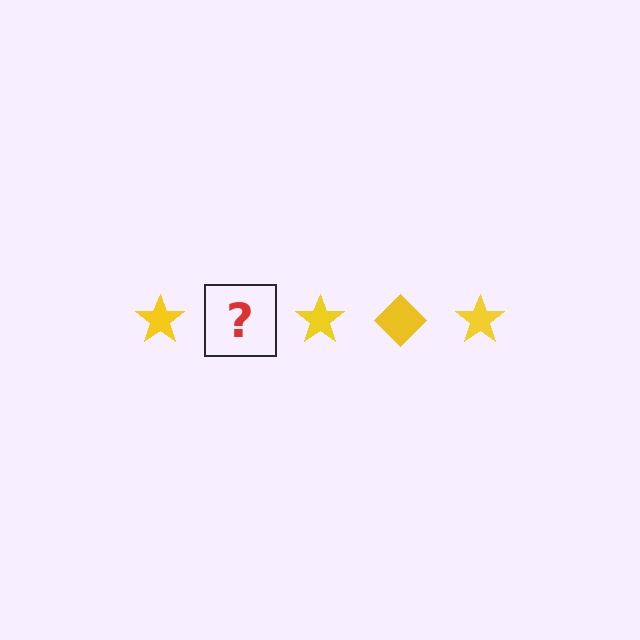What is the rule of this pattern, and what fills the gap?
The rule is that the pattern cycles through star, diamond shapes in yellow. The gap should be filled with a yellow diamond.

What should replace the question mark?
The question mark should be replaced with a yellow diamond.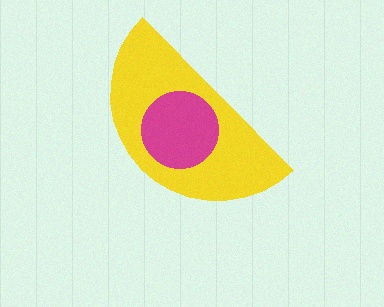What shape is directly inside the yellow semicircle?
The magenta circle.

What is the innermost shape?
The magenta circle.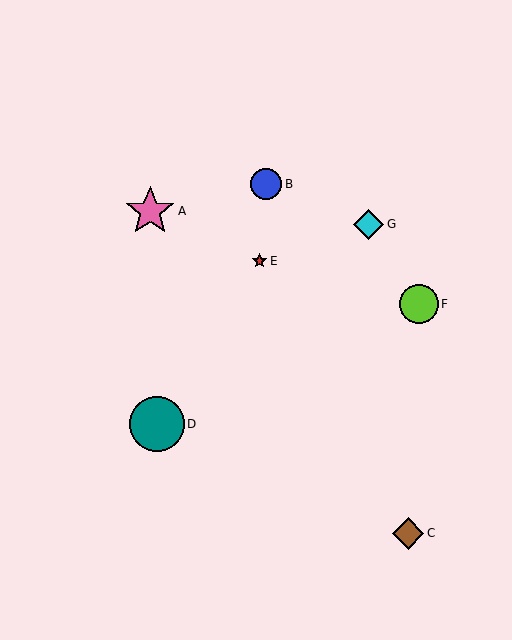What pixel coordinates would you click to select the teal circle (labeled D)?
Click at (157, 424) to select the teal circle D.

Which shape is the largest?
The teal circle (labeled D) is the largest.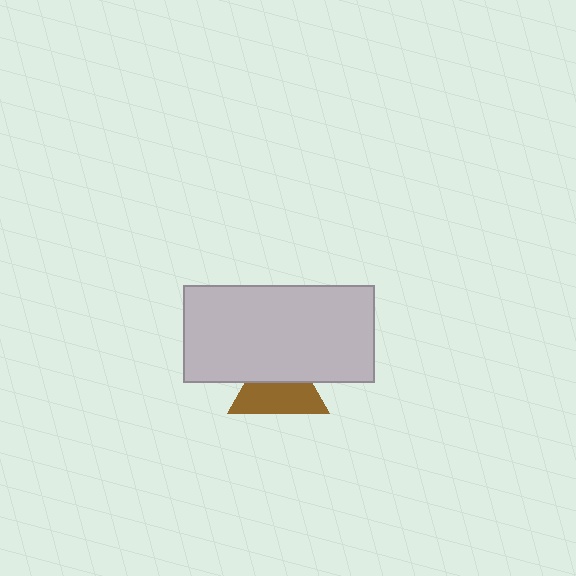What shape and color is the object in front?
The object in front is a light gray rectangle.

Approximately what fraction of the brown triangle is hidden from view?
Roughly 44% of the brown triangle is hidden behind the light gray rectangle.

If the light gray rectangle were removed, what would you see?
You would see the complete brown triangle.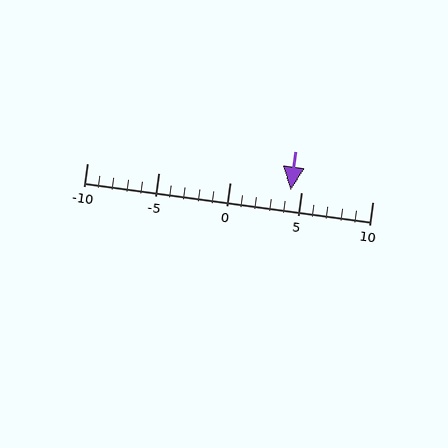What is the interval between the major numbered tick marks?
The major tick marks are spaced 5 units apart.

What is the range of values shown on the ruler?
The ruler shows values from -10 to 10.